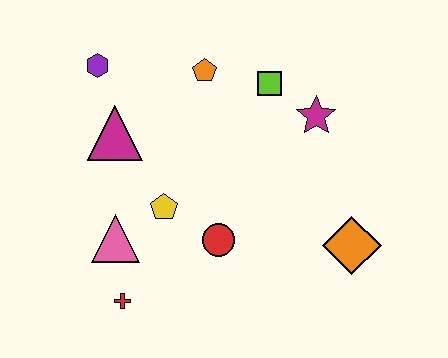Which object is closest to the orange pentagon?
The lime square is closest to the orange pentagon.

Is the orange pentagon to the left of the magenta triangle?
No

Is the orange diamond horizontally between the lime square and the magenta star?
No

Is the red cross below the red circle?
Yes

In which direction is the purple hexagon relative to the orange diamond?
The purple hexagon is to the left of the orange diamond.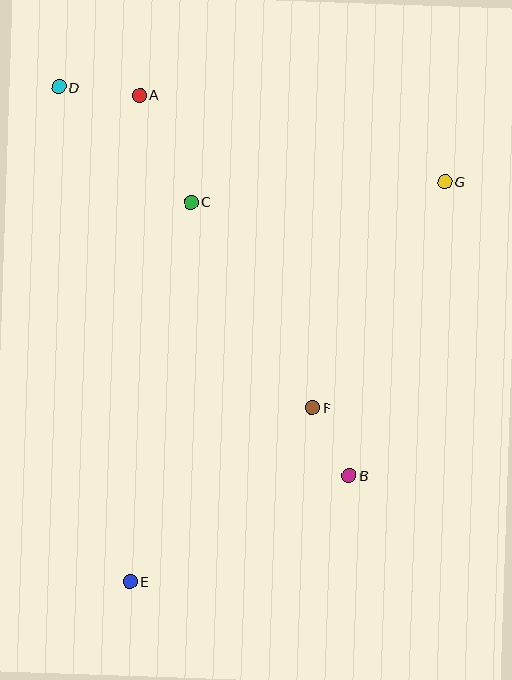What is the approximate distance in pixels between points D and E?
The distance between D and E is approximately 500 pixels.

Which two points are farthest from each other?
Points E and G are farthest from each other.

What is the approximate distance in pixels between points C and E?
The distance between C and E is approximately 385 pixels.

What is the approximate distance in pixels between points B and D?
The distance between B and D is approximately 485 pixels.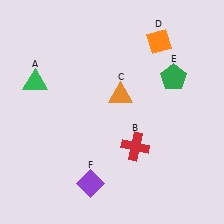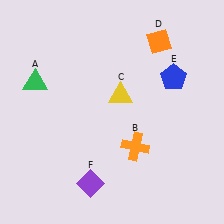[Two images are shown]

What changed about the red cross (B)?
In Image 1, B is red. In Image 2, it changed to orange.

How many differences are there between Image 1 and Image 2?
There are 3 differences between the two images.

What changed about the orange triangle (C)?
In Image 1, C is orange. In Image 2, it changed to yellow.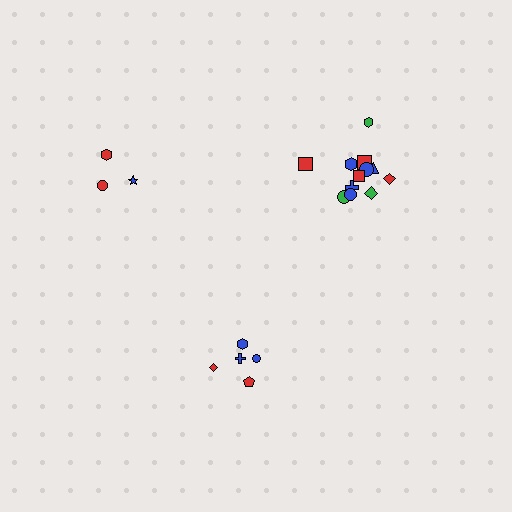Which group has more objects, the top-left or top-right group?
The top-right group.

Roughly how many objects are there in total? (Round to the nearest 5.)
Roughly 20 objects in total.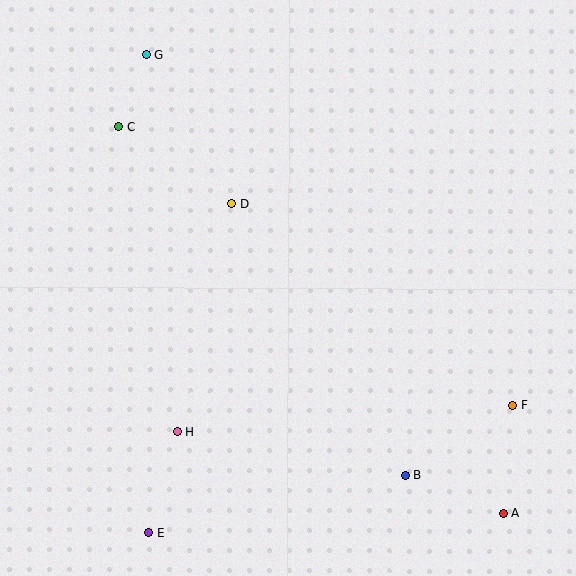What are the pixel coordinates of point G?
Point G is at (146, 55).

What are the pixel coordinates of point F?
Point F is at (513, 405).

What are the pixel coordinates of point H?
Point H is at (177, 431).